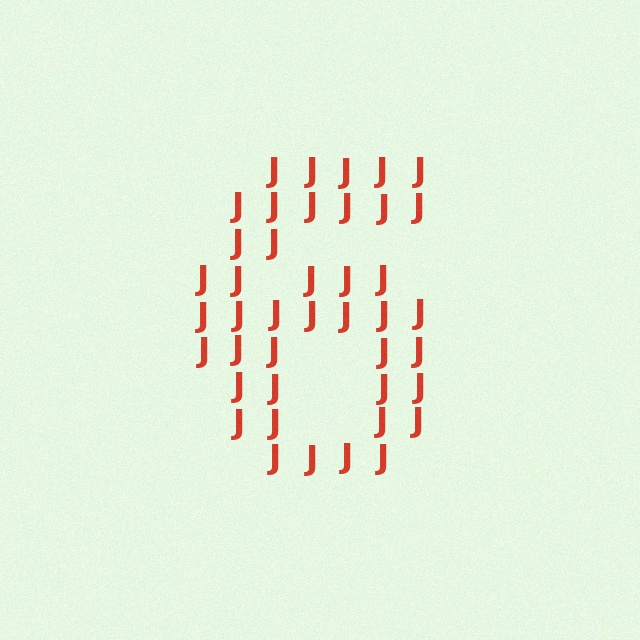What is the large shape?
The large shape is the digit 6.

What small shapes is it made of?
It is made of small letter J's.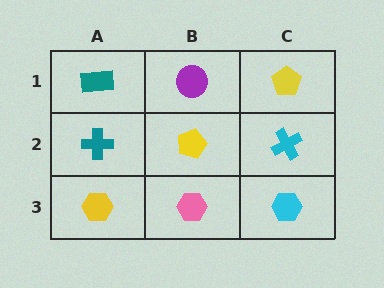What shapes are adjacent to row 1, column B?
A yellow pentagon (row 2, column B), a teal rectangle (row 1, column A), a yellow pentagon (row 1, column C).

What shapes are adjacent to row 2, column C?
A yellow pentagon (row 1, column C), a cyan hexagon (row 3, column C), a yellow pentagon (row 2, column B).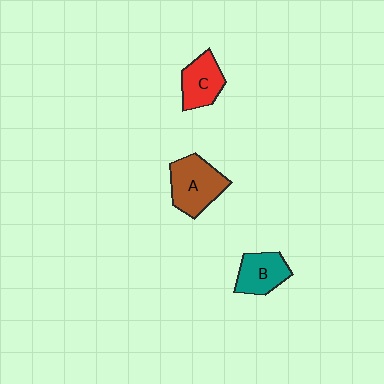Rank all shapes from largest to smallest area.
From largest to smallest: A (brown), C (red), B (teal).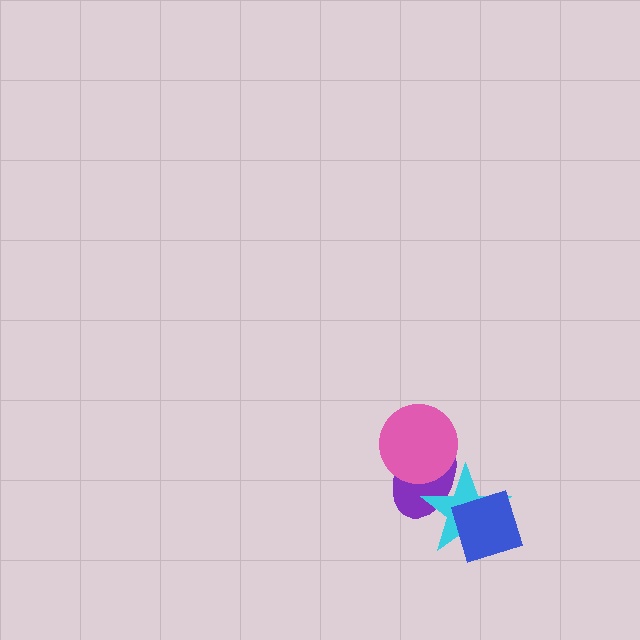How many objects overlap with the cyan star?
2 objects overlap with the cyan star.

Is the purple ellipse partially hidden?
Yes, it is partially covered by another shape.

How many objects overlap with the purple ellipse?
2 objects overlap with the purple ellipse.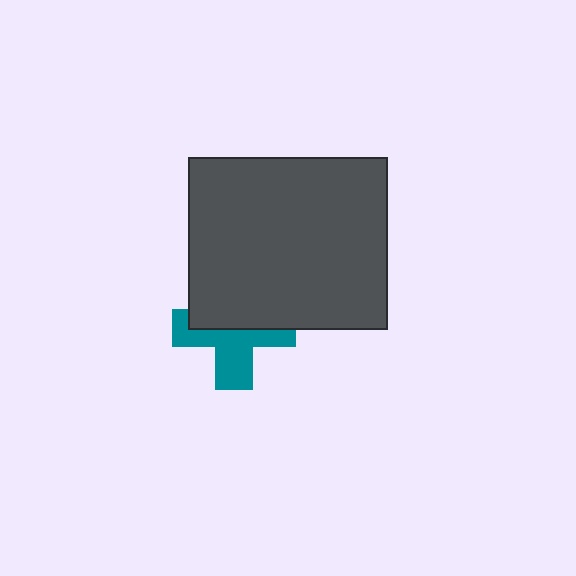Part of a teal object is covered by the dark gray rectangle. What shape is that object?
It is a cross.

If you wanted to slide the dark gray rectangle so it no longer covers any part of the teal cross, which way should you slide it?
Slide it up — that is the most direct way to separate the two shapes.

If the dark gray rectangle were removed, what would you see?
You would see the complete teal cross.